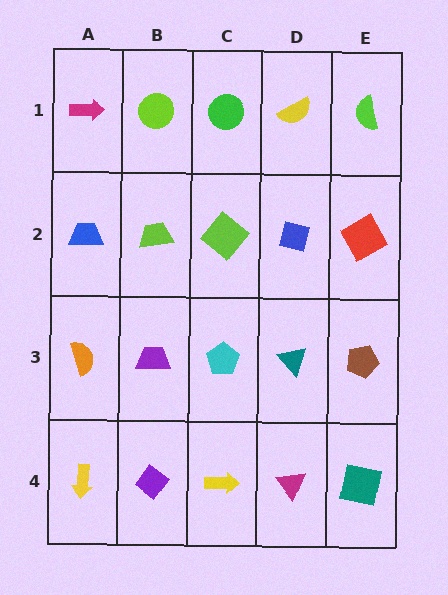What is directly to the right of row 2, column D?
A red square.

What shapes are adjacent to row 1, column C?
A lime diamond (row 2, column C), a lime circle (row 1, column B), a yellow semicircle (row 1, column D).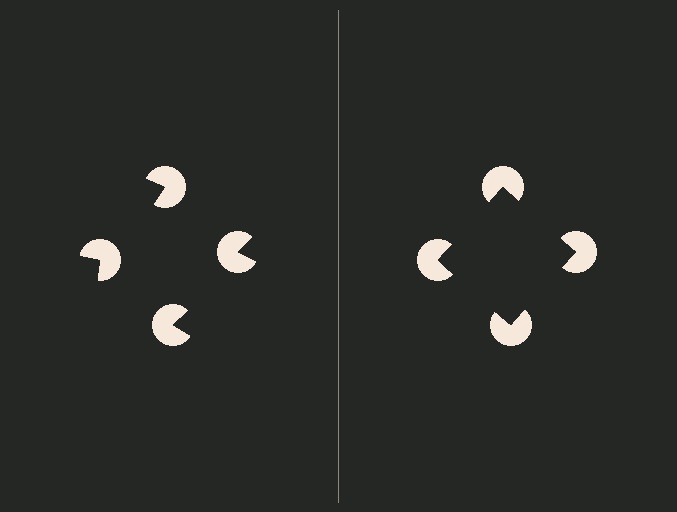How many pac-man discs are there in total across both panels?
8 — 4 on each side.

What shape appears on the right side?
An illusory square.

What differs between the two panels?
The pac-man discs are positioned identically on both sides; only the wedge orientations differ. On the right they align to a square; on the left they are misaligned.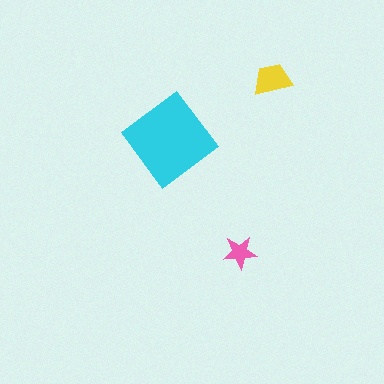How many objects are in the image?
There are 3 objects in the image.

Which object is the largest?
The cyan diamond.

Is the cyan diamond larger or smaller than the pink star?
Larger.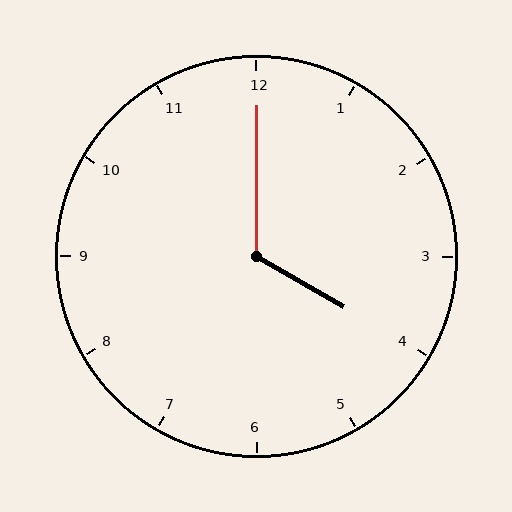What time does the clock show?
4:00.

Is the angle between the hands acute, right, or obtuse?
It is obtuse.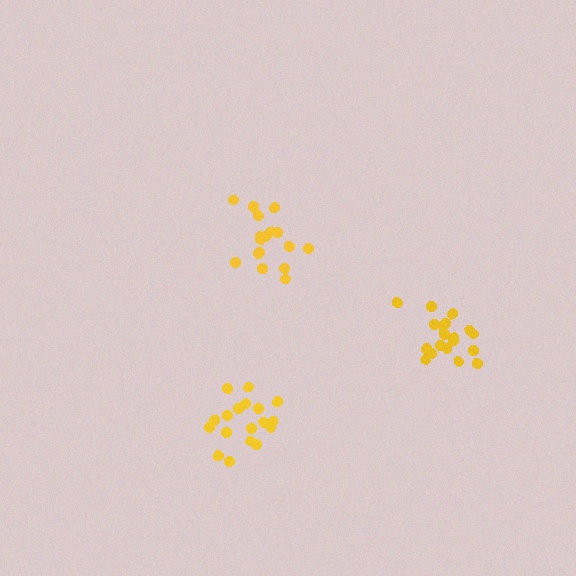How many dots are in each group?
Group 1: 17 dots, Group 2: 20 dots, Group 3: 18 dots (55 total).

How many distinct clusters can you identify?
There are 3 distinct clusters.